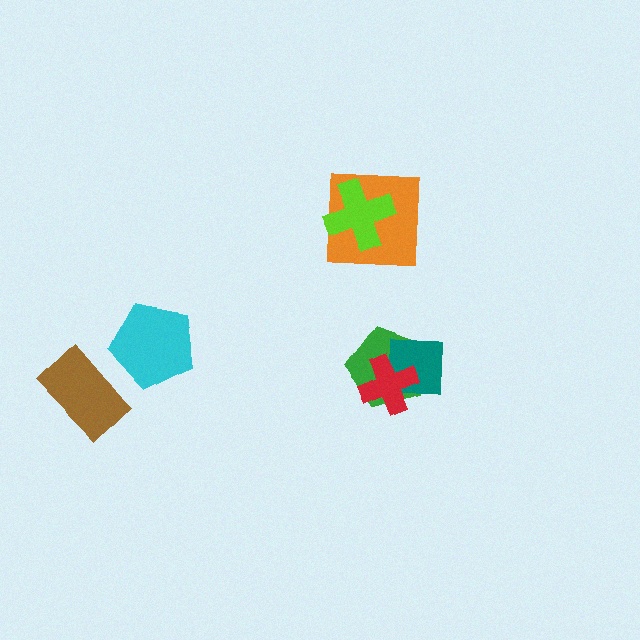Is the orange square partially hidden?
Yes, it is partially covered by another shape.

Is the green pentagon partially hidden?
Yes, it is partially covered by another shape.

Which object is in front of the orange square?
The lime cross is in front of the orange square.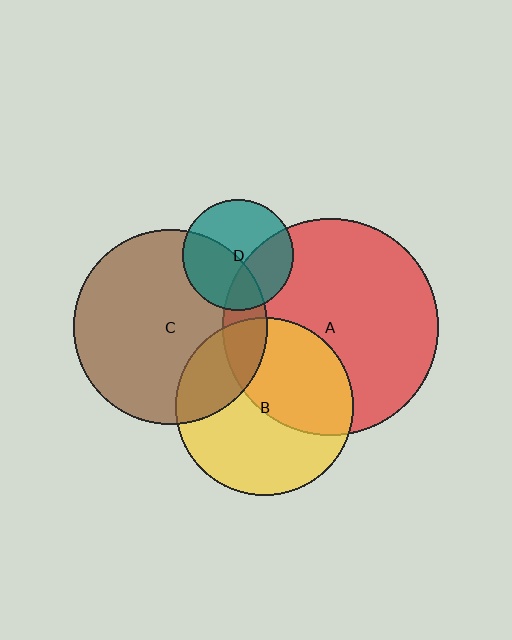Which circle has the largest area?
Circle A (red).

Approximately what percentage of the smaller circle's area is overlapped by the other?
Approximately 15%.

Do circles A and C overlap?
Yes.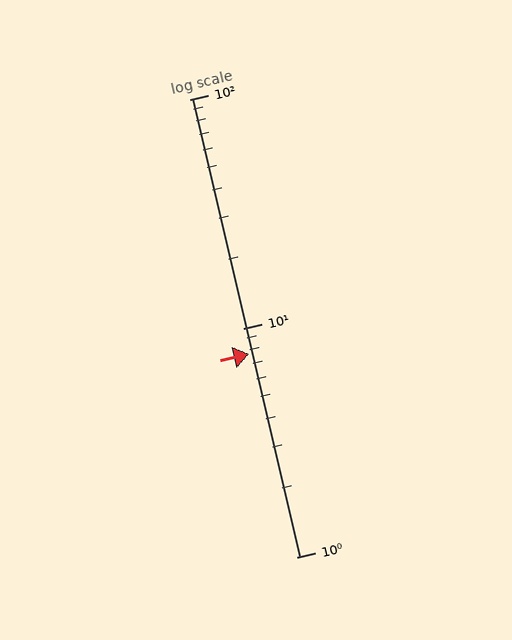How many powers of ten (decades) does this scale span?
The scale spans 2 decades, from 1 to 100.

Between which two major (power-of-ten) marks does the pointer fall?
The pointer is between 1 and 10.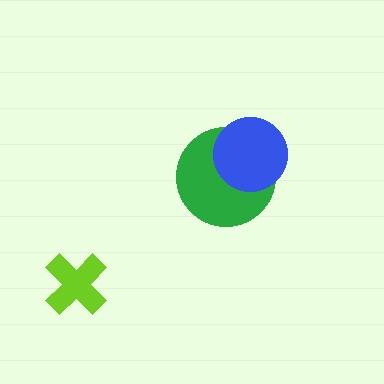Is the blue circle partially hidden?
No, no other shape covers it.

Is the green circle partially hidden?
Yes, it is partially covered by another shape.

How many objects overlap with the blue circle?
1 object overlaps with the blue circle.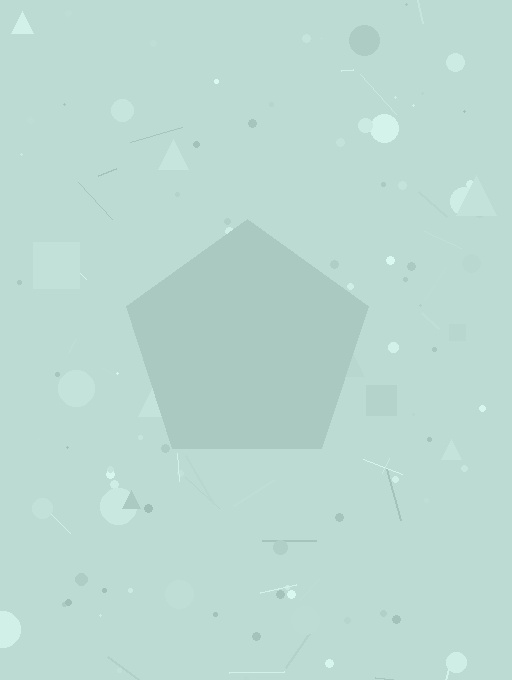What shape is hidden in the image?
A pentagon is hidden in the image.